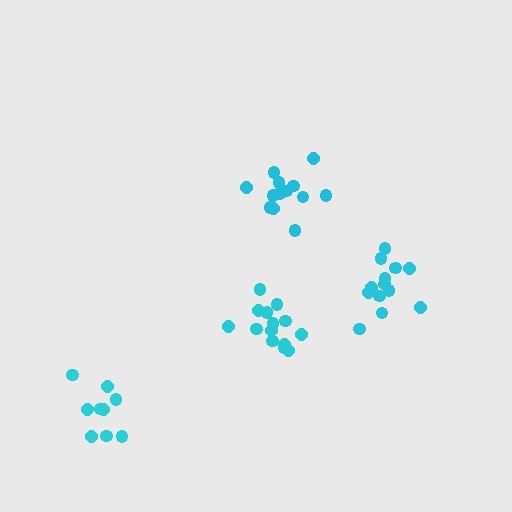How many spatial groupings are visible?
There are 4 spatial groupings.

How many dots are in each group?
Group 1: 9 dots, Group 2: 14 dots, Group 3: 13 dots, Group 4: 13 dots (49 total).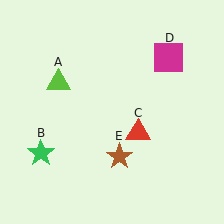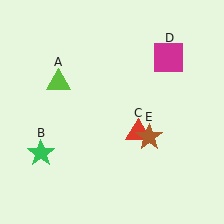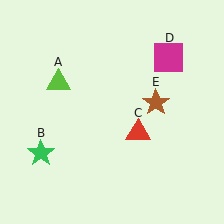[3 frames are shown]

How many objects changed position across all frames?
1 object changed position: brown star (object E).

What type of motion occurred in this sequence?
The brown star (object E) rotated counterclockwise around the center of the scene.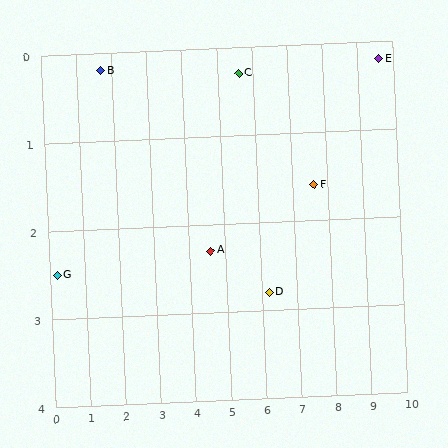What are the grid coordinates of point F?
Point F is at approximately (7.6, 1.6).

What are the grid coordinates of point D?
Point D is at approximately (6.2, 2.8).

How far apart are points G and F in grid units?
Points G and F are about 7.5 grid units apart.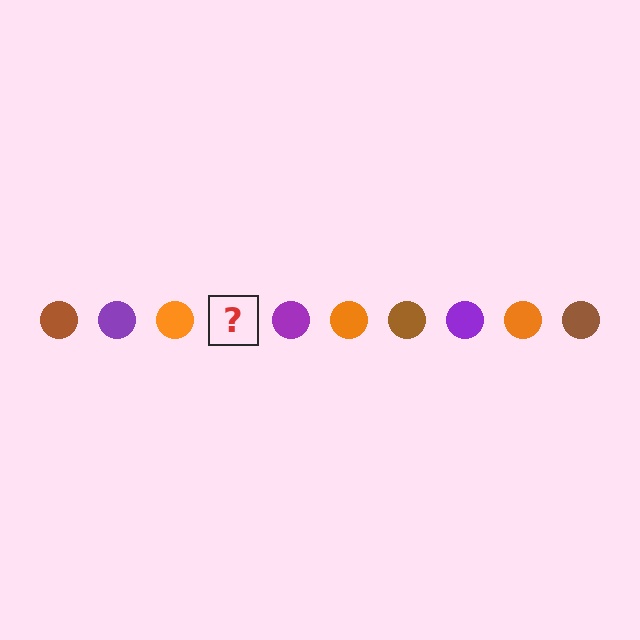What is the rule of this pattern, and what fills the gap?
The rule is that the pattern cycles through brown, purple, orange circles. The gap should be filled with a brown circle.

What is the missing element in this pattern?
The missing element is a brown circle.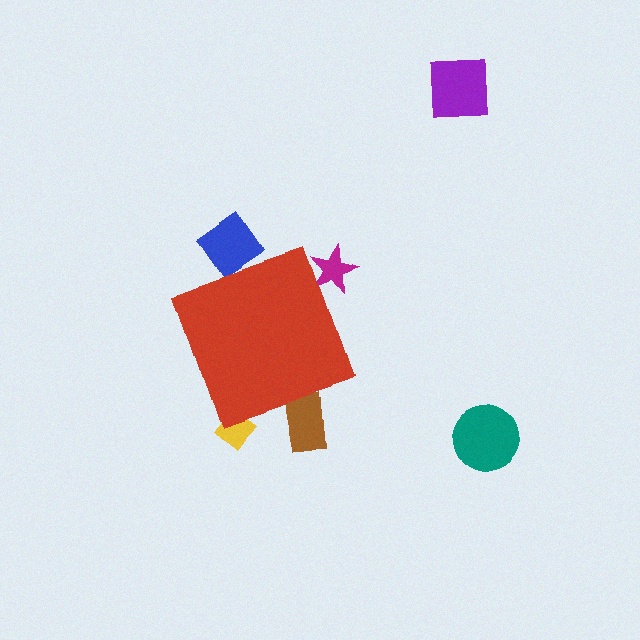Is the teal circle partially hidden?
No, the teal circle is fully visible.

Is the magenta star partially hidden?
Yes, the magenta star is partially hidden behind the red diamond.